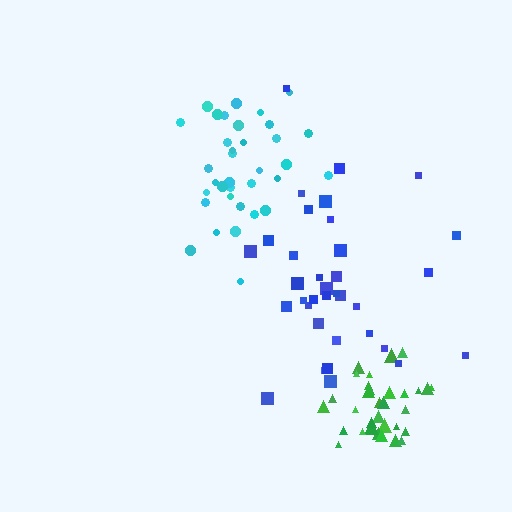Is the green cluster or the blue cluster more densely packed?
Green.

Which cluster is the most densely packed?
Green.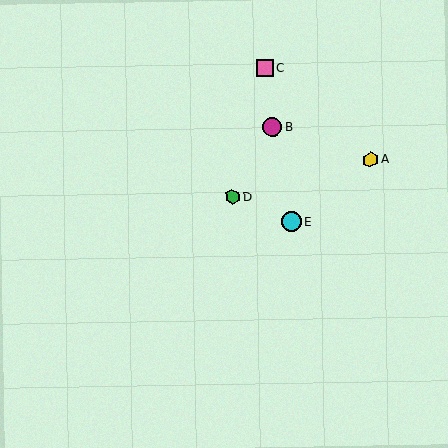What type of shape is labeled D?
Shape D is a green hexagon.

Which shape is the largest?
The cyan circle (labeled E) is the largest.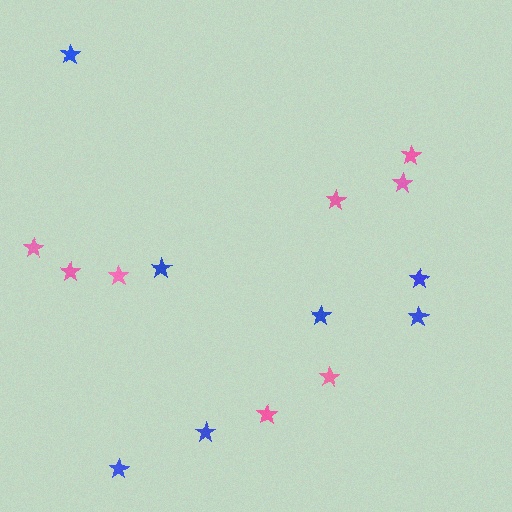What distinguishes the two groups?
There are 2 groups: one group of pink stars (8) and one group of blue stars (7).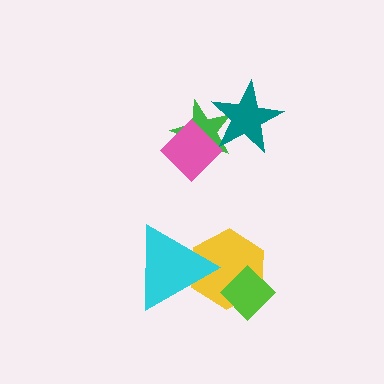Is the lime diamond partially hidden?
No, no other shape covers it.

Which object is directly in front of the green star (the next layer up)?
The pink diamond is directly in front of the green star.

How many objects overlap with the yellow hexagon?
2 objects overlap with the yellow hexagon.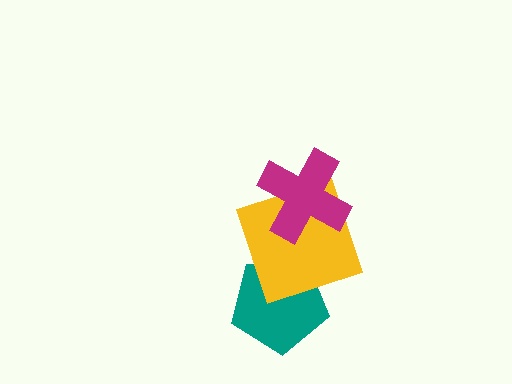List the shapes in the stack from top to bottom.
From top to bottom: the magenta cross, the yellow square, the teal pentagon.